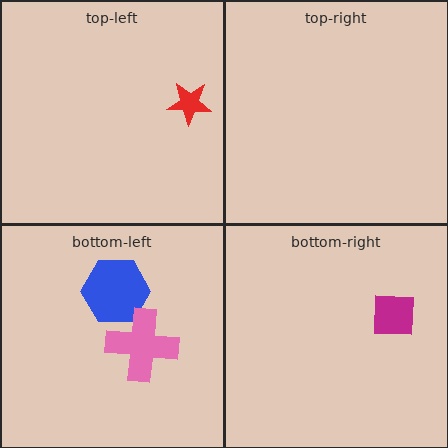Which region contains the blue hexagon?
The bottom-left region.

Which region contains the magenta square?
The bottom-right region.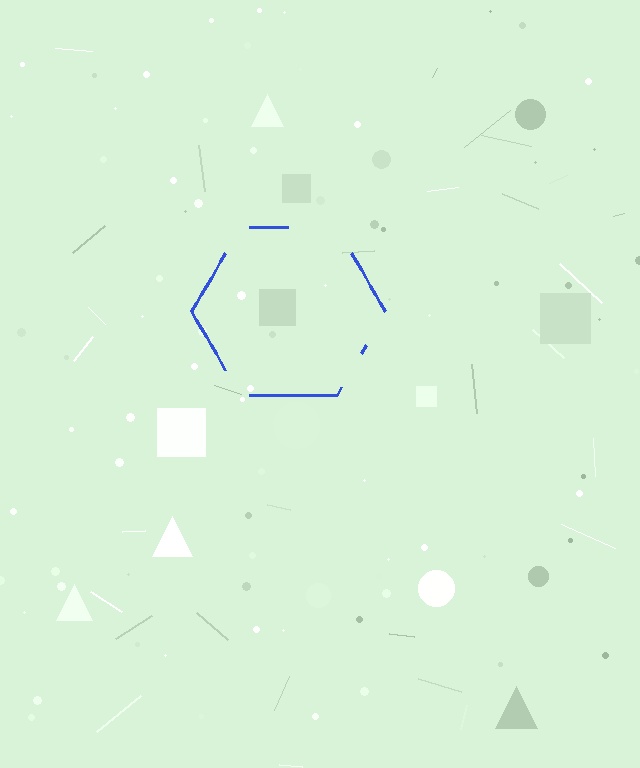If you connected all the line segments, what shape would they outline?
They would outline a hexagon.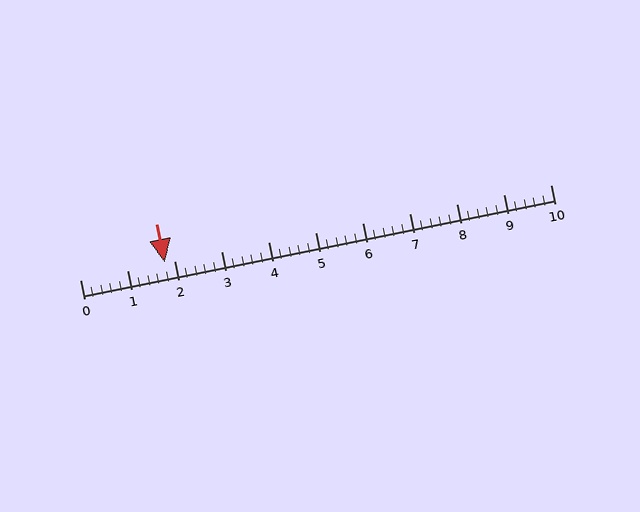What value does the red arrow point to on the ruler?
The red arrow points to approximately 1.8.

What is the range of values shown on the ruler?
The ruler shows values from 0 to 10.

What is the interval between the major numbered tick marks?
The major tick marks are spaced 1 units apart.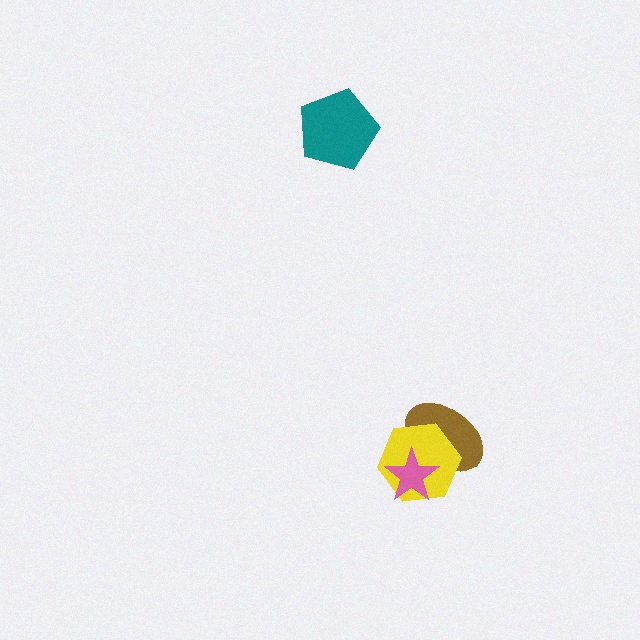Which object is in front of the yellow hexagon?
The pink star is in front of the yellow hexagon.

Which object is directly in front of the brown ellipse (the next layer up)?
The yellow hexagon is directly in front of the brown ellipse.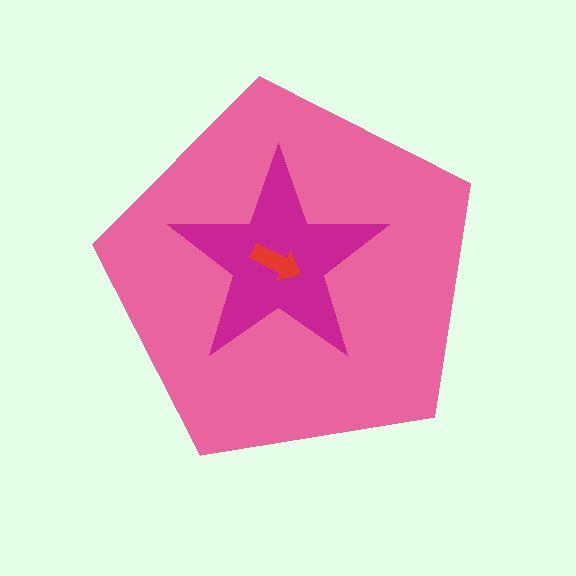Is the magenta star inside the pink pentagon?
Yes.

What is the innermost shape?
The red arrow.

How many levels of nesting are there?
3.